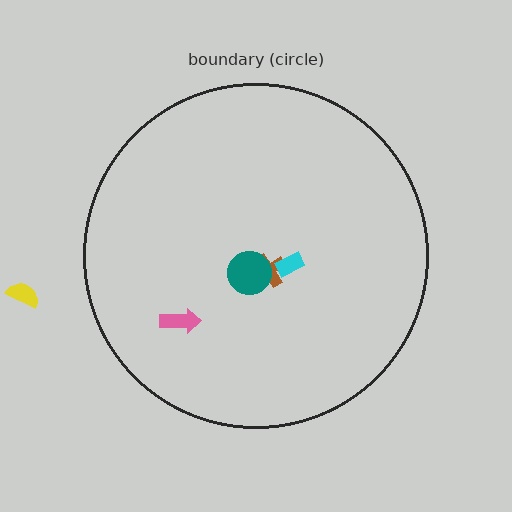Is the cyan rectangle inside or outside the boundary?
Inside.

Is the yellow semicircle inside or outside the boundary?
Outside.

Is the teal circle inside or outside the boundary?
Inside.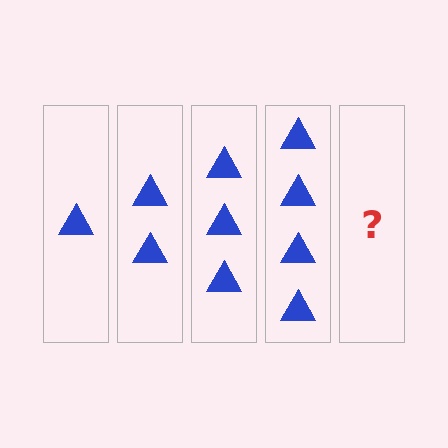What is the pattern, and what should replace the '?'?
The pattern is that each step adds one more triangle. The '?' should be 5 triangles.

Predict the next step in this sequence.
The next step is 5 triangles.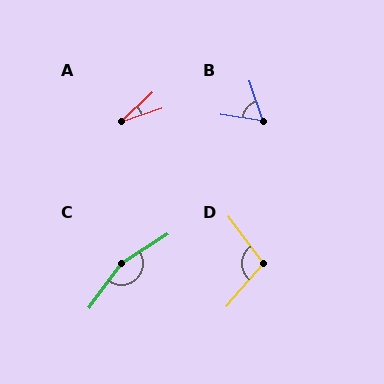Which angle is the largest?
C, at approximately 158 degrees.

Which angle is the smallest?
A, at approximately 25 degrees.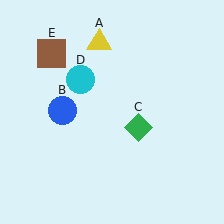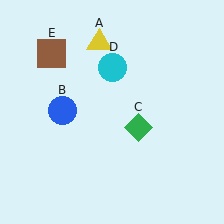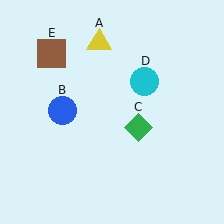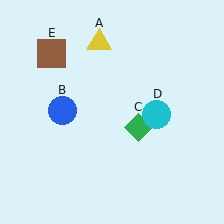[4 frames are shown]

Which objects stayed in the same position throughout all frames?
Yellow triangle (object A) and blue circle (object B) and green diamond (object C) and brown square (object E) remained stationary.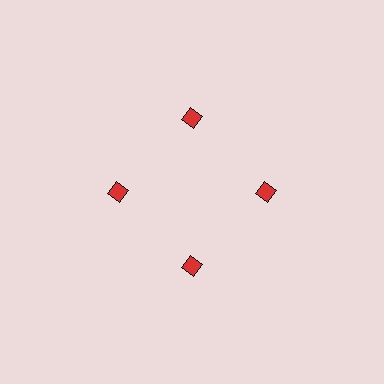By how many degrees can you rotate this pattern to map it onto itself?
The pattern maps onto itself every 90 degrees of rotation.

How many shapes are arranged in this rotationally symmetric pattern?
There are 4 shapes, arranged in 4 groups of 1.